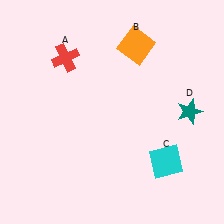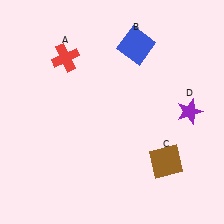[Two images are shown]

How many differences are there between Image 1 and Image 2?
There are 3 differences between the two images.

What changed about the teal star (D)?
In Image 1, D is teal. In Image 2, it changed to purple.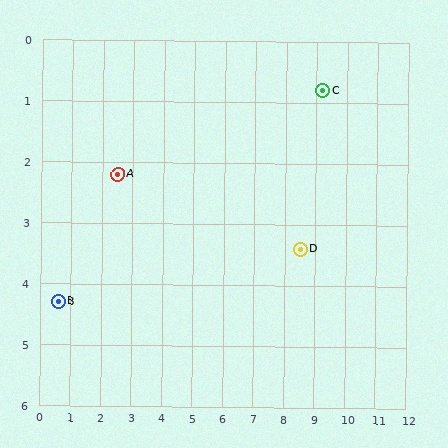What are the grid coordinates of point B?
Point B is at approximately (0.6, 4.3).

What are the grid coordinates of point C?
Point C is at approximately (9.2, 0.8).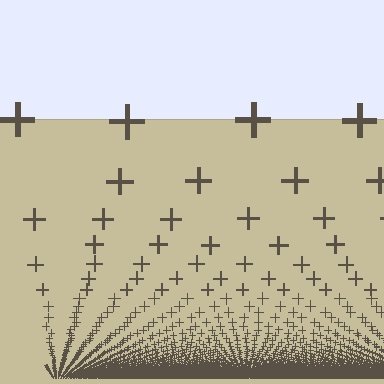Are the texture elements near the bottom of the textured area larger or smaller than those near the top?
Smaller. The gradient is inverted — elements near the bottom are smaller and denser.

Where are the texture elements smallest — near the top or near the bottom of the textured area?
Near the bottom.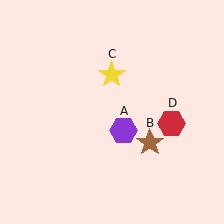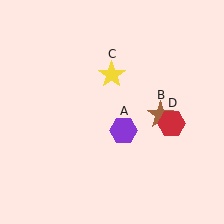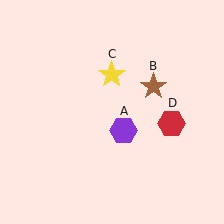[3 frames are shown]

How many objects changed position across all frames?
1 object changed position: brown star (object B).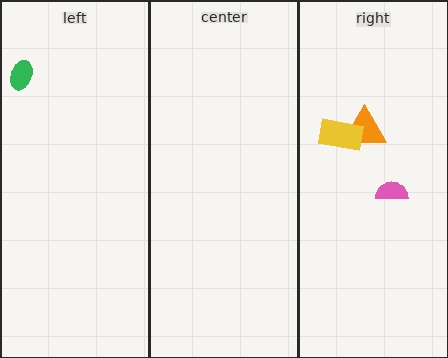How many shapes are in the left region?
1.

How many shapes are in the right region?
3.